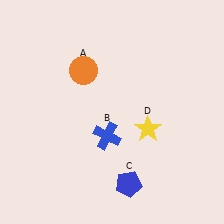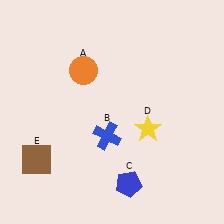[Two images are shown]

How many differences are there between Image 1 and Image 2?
There is 1 difference between the two images.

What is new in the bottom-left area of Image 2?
A brown square (E) was added in the bottom-left area of Image 2.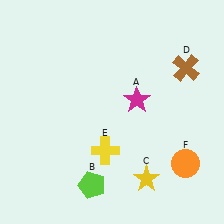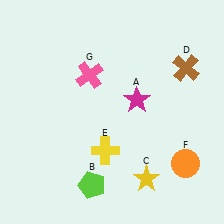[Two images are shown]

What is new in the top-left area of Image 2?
A pink cross (G) was added in the top-left area of Image 2.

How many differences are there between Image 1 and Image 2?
There is 1 difference between the two images.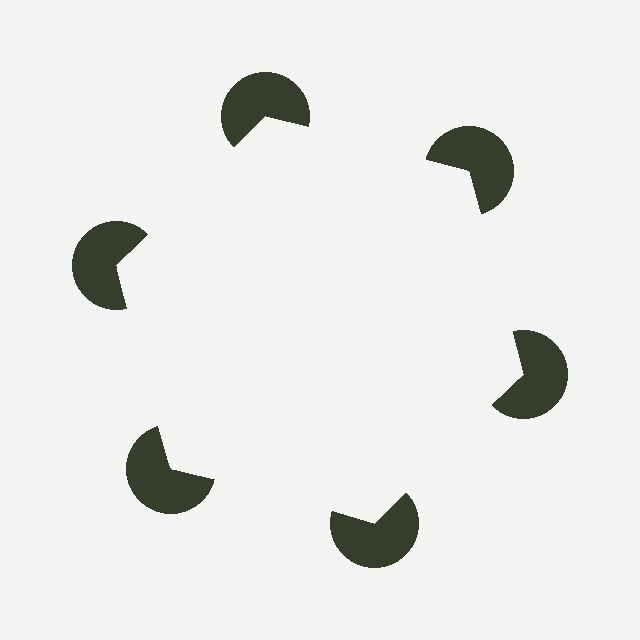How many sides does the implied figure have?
6 sides.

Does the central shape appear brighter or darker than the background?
It typically appears slightly brighter than the background, even though no actual brightness change is drawn.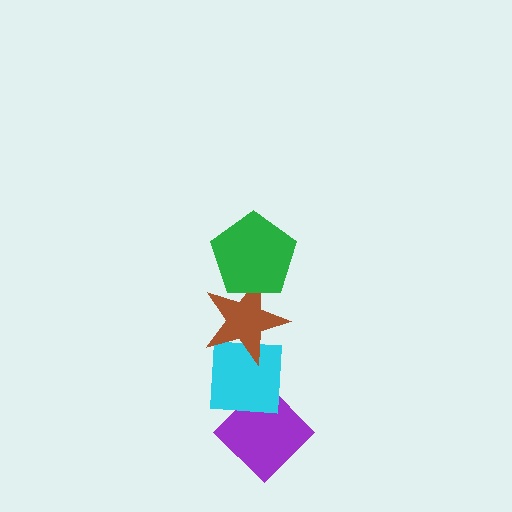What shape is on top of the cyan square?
The brown star is on top of the cyan square.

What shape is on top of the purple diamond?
The cyan square is on top of the purple diamond.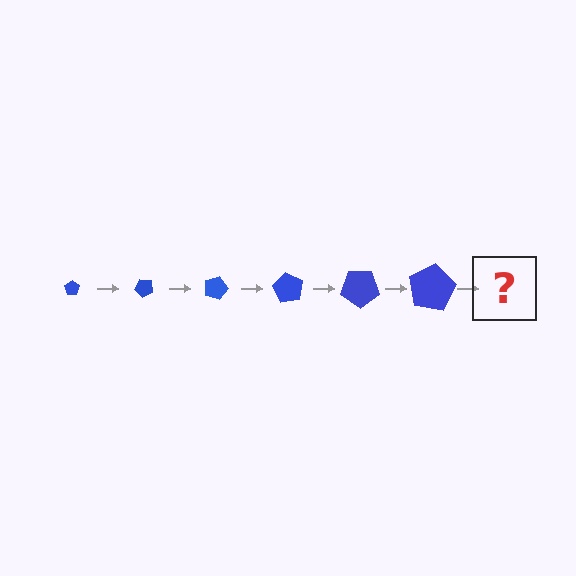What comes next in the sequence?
The next element should be a pentagon, larger than the previous one and rotated 270 degrees from the start.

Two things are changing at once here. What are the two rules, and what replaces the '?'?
The two rules are that the pentagon grows larger each step and it rotates 45 degrees each step. The '?' should be a pentagon, larger than the previous one and rotated 270 degrees from the start.